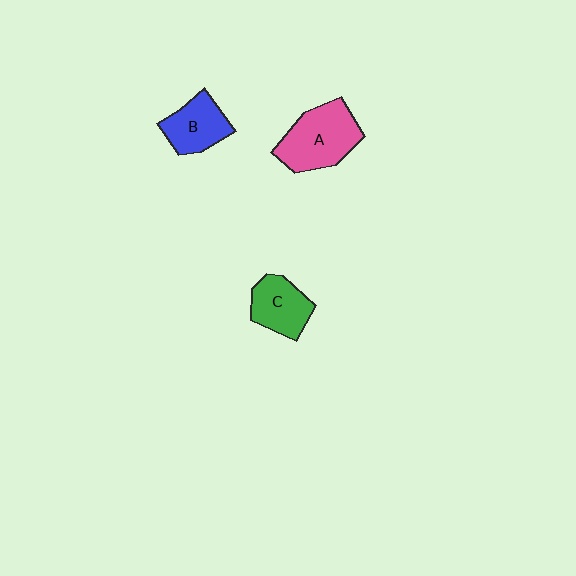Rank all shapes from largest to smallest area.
From largest to smallest: A (pink), B (blue), C (green).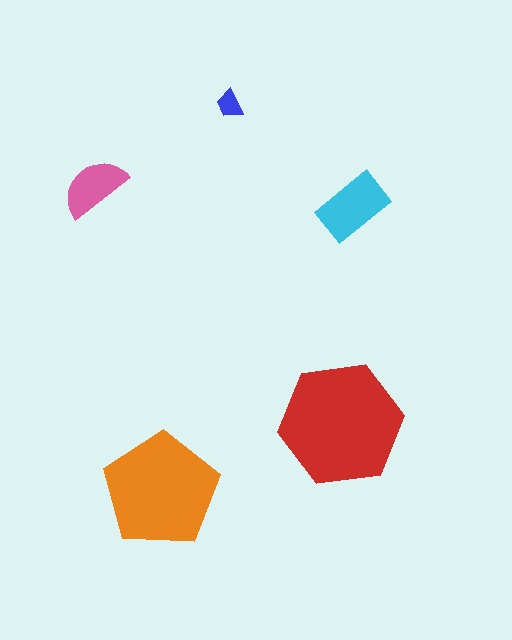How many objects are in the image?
There are 5 objects in the image.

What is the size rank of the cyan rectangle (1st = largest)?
3rd.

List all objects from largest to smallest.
The red hexagon, the orange pentagon, the cyan rectangle, the pink semicircle, the blue trapezoid.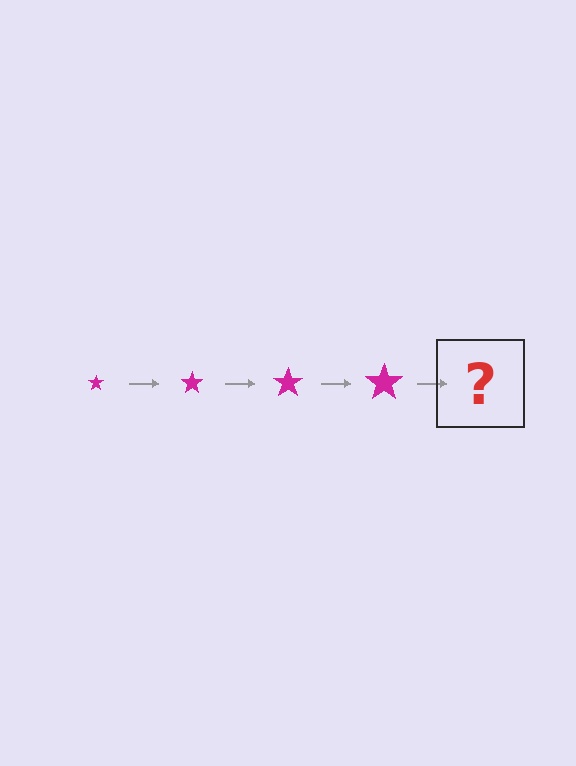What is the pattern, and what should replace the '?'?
The pattern is that the star gets progressively larger each step. The '?' should be a magenta star, larger than the previous one.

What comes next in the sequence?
The next element should be a magenta star, larger than the previous one.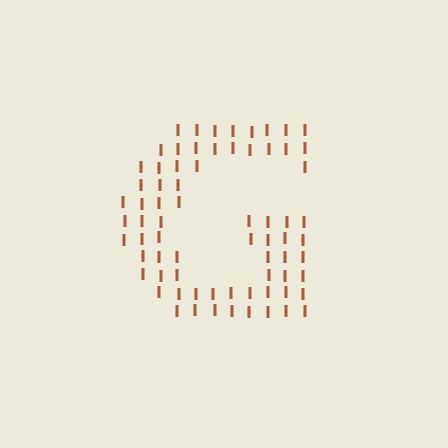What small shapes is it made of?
It is made of small letter I's.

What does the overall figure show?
The overall figure shows the letter G.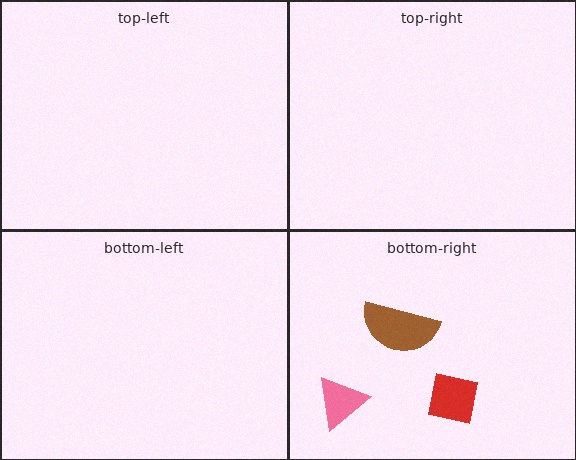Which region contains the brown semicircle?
The bottom-right region.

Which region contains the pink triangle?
The bottom-right region.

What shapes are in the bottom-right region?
The pink triangle, the brown semicircle, the red square.